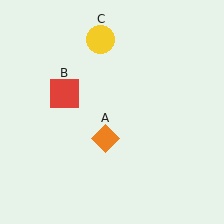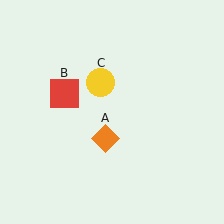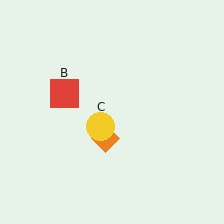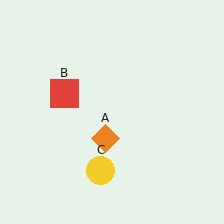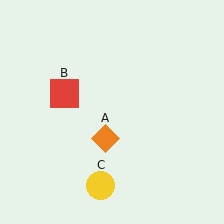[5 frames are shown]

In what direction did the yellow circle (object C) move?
The yellow circle (object C) moved down.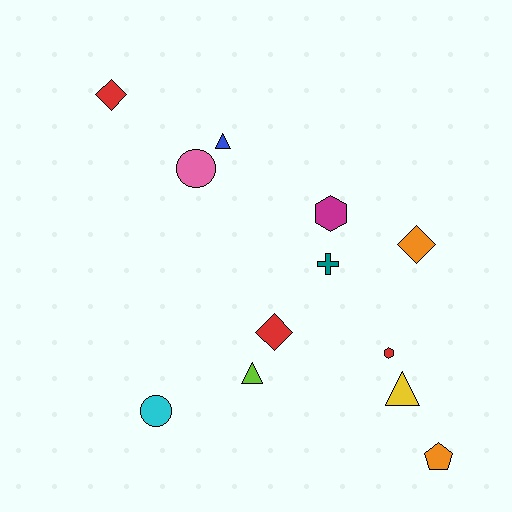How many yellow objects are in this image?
There is 1 yellow object.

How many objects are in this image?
There are 12 objects.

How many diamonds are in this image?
There are 3 diamonds.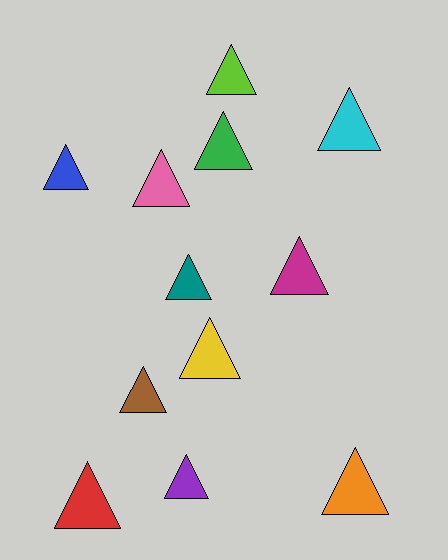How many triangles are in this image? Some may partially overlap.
There are 12 triangles.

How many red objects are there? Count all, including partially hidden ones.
There is 1 red object.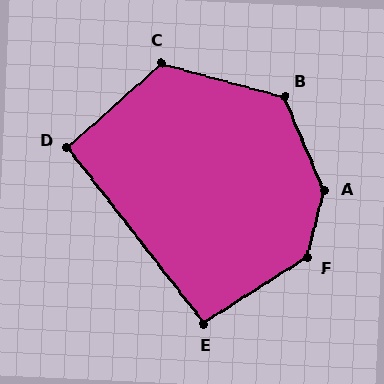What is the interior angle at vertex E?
Approximately 95 degrees (obtuse).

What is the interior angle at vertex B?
Approximately 129 degrees (obtuse).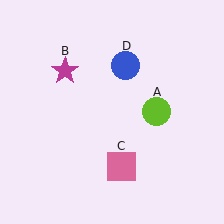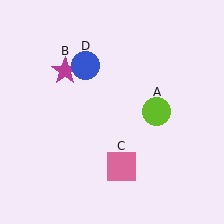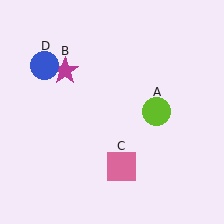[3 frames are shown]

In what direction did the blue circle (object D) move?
The blue circle (object D) moved left.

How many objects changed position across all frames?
1 object changed position: blue circle (object D).